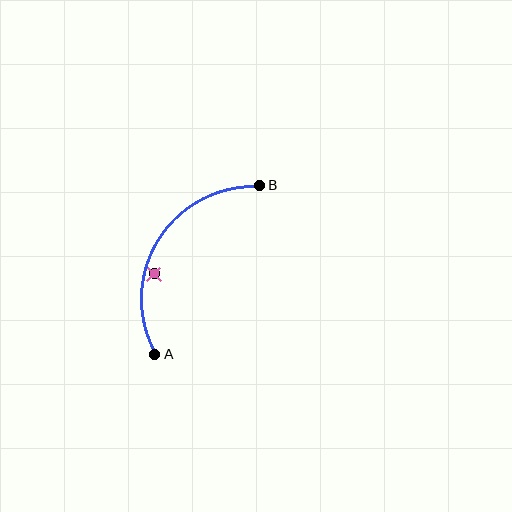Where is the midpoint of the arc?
The arc midpoint is the point on the curve farthest from the straight line joining A and B. It sits to the left of that line.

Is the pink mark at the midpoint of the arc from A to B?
No — the pink mark does not lie on the arc at all. It sits slightly inside the curve.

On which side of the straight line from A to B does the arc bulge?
The arc bulges to the left of the straight line connecting A and B.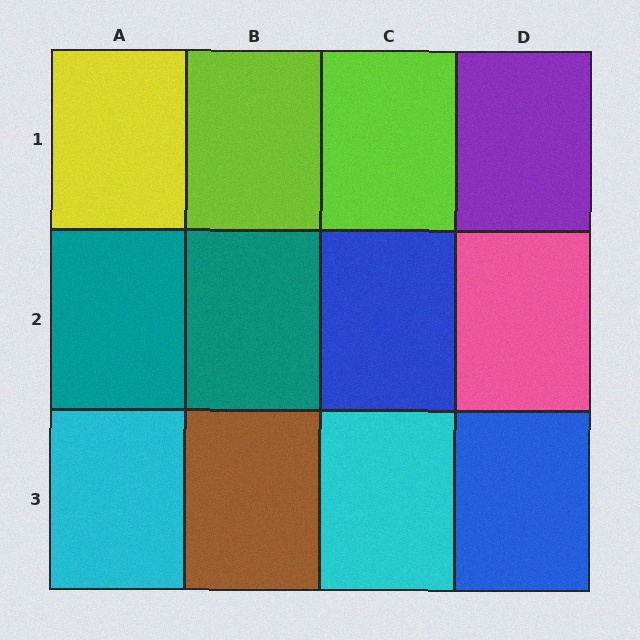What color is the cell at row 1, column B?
Lime.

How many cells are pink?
1 cell is pink.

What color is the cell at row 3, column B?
Brown.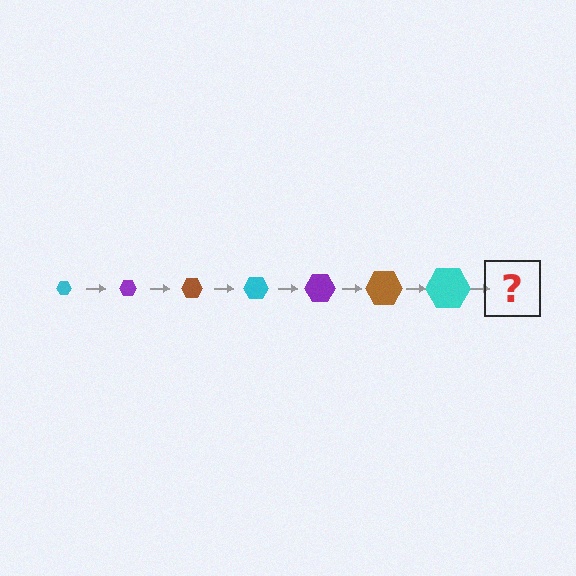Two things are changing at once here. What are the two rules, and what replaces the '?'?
The two rules are that the hexagon grows larger each step and the color cycles through cyan, purple, and brown. The '?' should be a purple hexagon, larger than the previous one.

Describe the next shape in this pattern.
It should be a purple hexagon, larger than the previous one.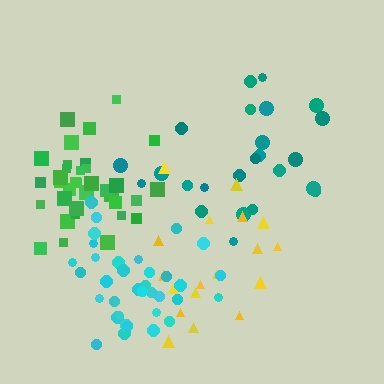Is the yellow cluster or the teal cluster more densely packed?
Teal.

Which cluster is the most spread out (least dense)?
Yellow.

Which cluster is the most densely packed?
Cyan.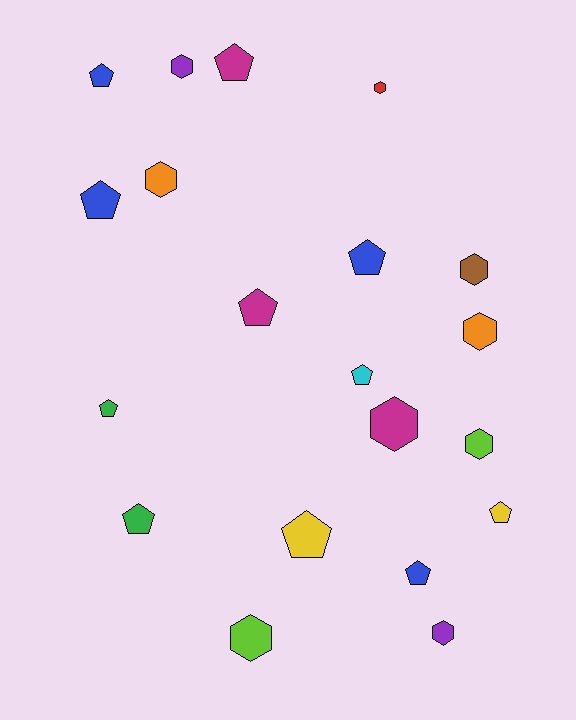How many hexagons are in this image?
There are 9 hexagons.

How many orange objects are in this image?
There are 2 orange objects.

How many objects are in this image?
There are 20 objects.